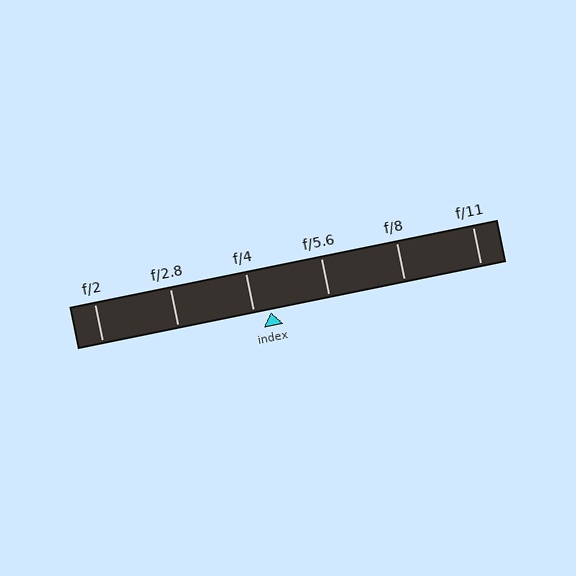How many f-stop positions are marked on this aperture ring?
There are 6 f-stop positions marked.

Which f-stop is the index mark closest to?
The index mark is closest to f/4.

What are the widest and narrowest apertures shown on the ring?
The widest aperture shown is f/2 and the narrowest is f/11.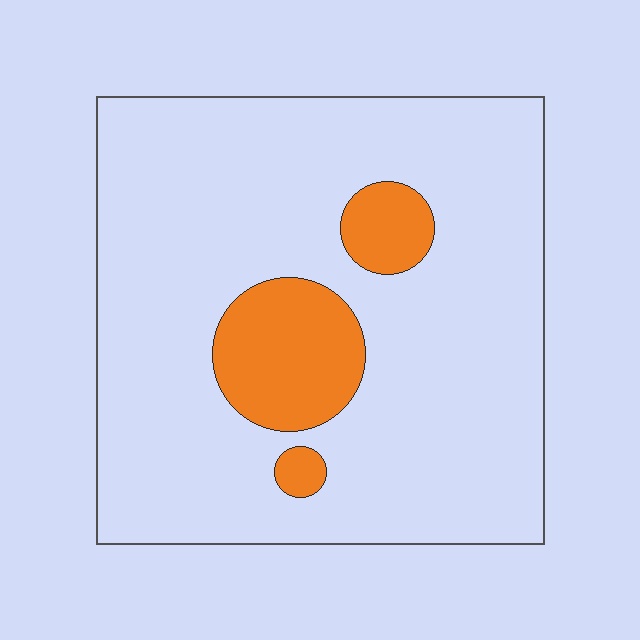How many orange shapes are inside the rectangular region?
3.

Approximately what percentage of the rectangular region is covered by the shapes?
Approximately 15%.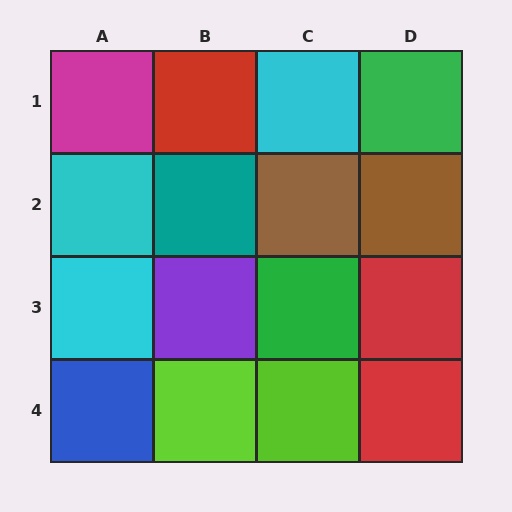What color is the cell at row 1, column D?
Green.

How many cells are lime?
2 cells are lime.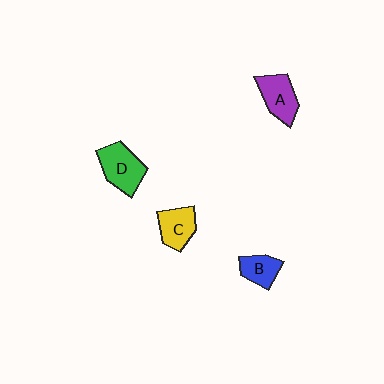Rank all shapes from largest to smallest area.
From largest to smallest: D (green), A (purple), C (yellow), B (blue).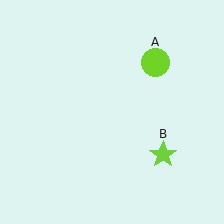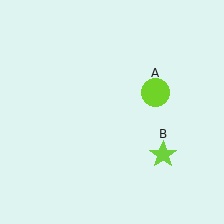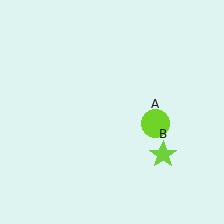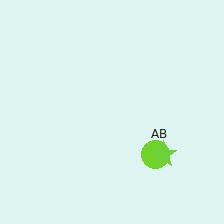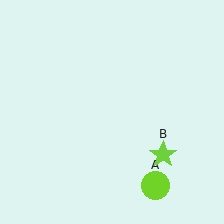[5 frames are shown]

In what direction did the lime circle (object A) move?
The lime circle (object A) moved down.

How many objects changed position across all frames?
1 object changed position: lime circle (object A).